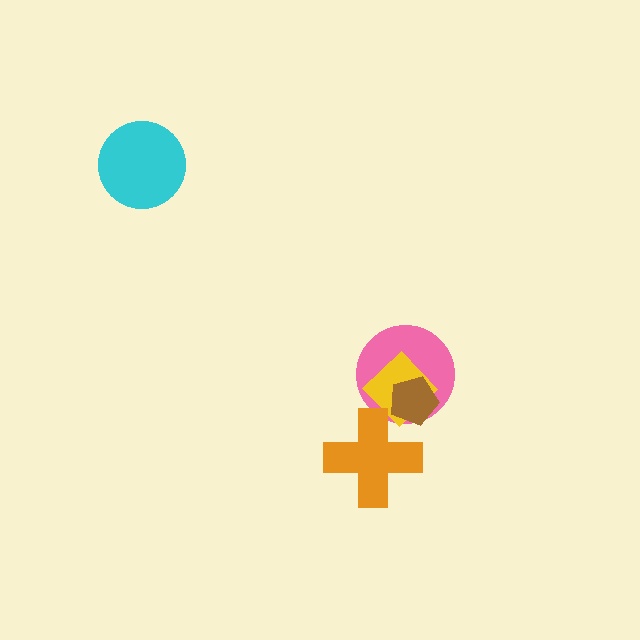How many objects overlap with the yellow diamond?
3 objects overlap with the yellow diamond.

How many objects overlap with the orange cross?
1 object overlaps with the orange cross.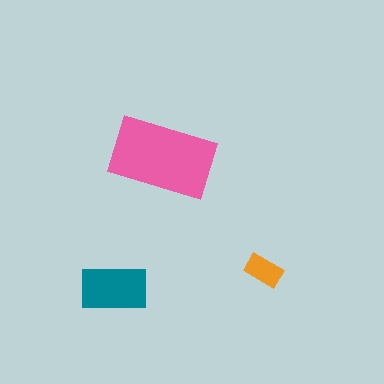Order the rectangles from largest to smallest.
the pink one, the teal one, the orange one.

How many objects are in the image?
There are 3 objects in the image.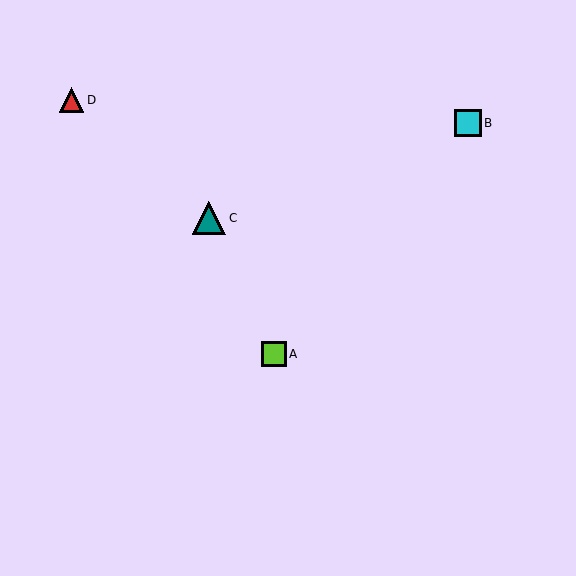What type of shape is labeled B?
Shape B is a cyan square.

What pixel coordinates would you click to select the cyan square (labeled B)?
Click at (468, 123) to select the cyan square B.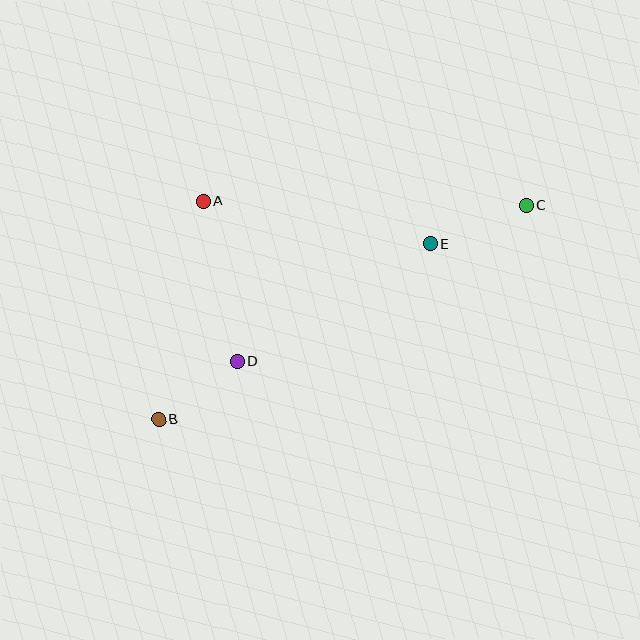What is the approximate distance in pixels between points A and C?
The distance between A and C is approximately 323 pixels.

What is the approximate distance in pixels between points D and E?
The distance between D and E is approximately 225 pixels.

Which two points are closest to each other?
Points B and D are closest to each other.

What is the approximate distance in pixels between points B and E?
The distance between B and E is approximately 322 pixels.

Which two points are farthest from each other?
Points B and C are farthest from each other.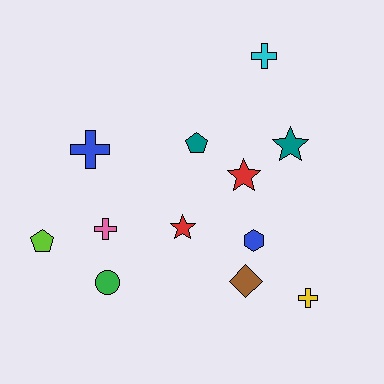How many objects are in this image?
There are 12 objects.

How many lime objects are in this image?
There is 1 lime object.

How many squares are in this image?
There are no squares.